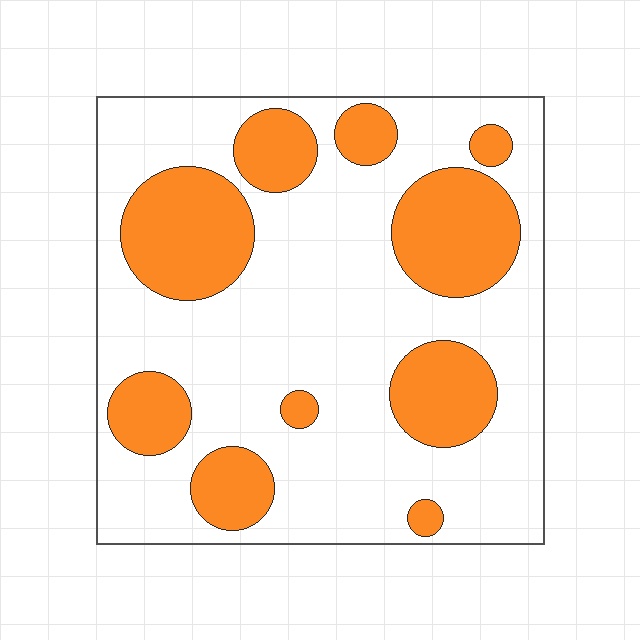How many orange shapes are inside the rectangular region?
10.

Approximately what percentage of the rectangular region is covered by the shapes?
Approximately 30%.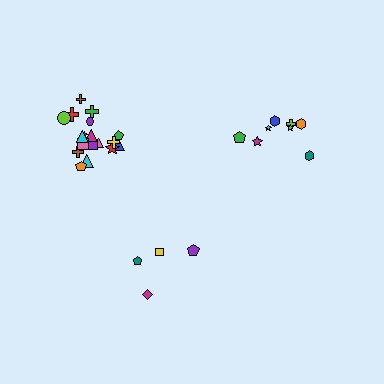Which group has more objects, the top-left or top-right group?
The top-left group.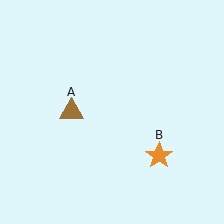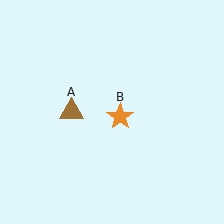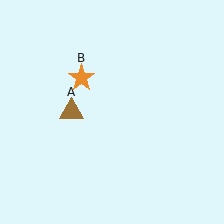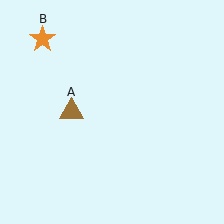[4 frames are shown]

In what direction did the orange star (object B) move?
The orange star (object B) moved up and to the left.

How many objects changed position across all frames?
1 object changed position: orange star (object B).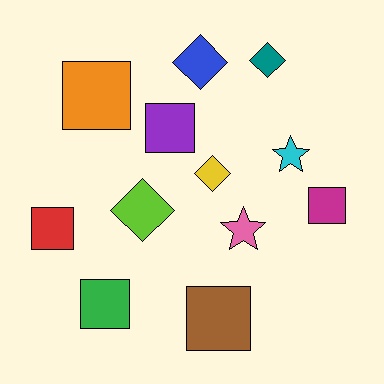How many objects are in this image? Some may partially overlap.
There are 12 objects.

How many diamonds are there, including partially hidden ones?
There are 4 diamonds.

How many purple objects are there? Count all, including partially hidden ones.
There is 1 purple object.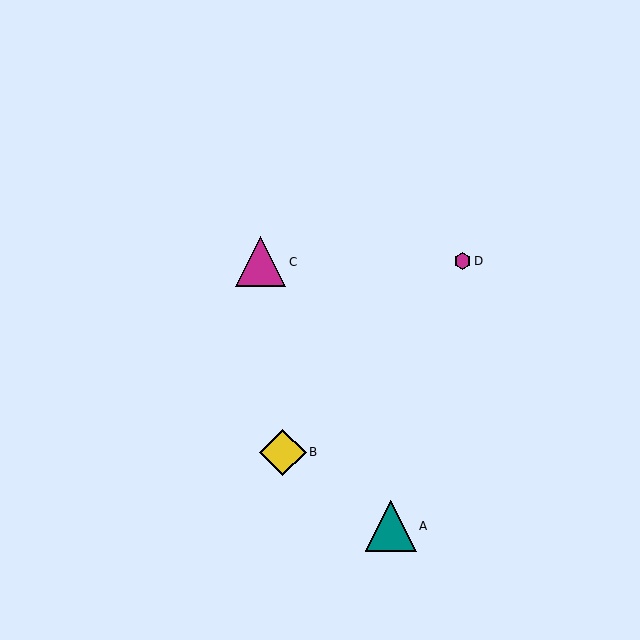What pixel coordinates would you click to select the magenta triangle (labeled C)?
Click at (261, 262) to select the magenta triangle C.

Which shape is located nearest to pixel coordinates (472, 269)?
The magenta hexagon (labeled D) at (462, 261) is nearest to that location.